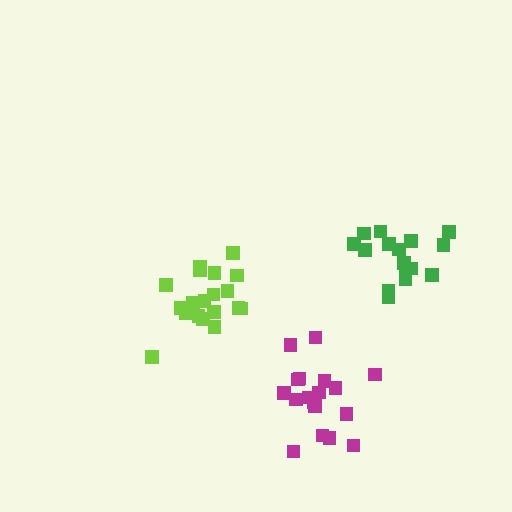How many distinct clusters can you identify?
There are 3 distinct clusters.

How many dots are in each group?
Group 1: 19 dots, Group 2: 18 dots, Group 3: 16 dots (53 total).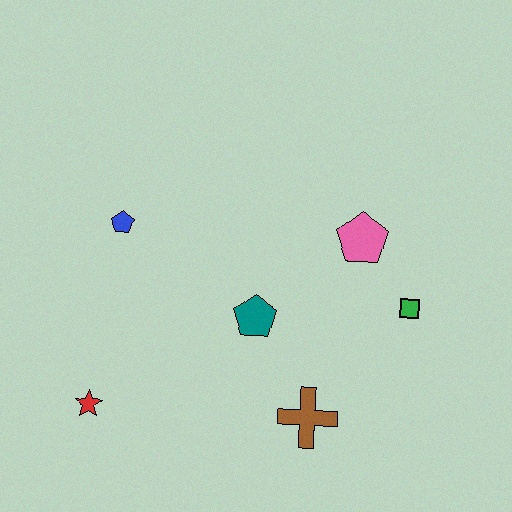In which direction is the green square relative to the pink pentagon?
The green square is below the pink pentagon.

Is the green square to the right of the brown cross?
Yes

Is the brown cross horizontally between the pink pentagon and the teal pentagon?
Yes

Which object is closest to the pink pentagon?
The green square is closest to the pink pentagon.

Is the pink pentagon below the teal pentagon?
No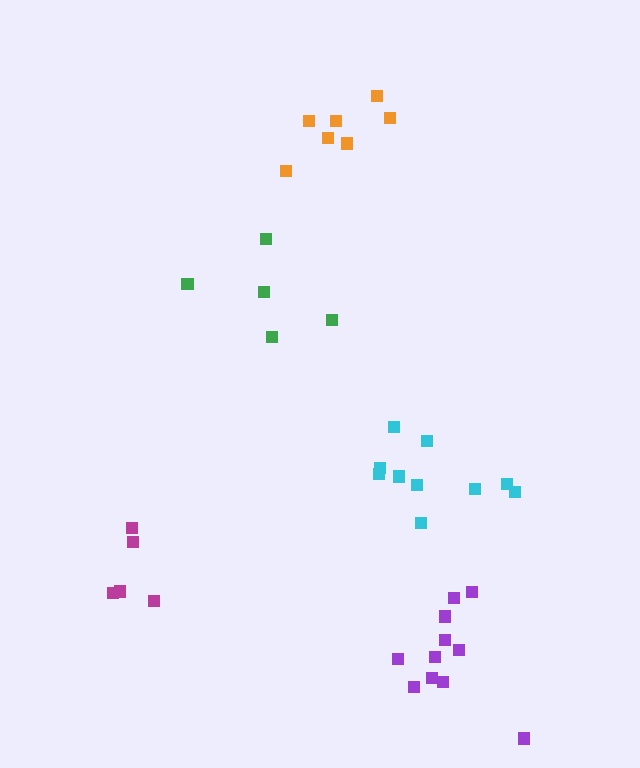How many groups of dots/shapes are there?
There are 5 groups.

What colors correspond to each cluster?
The clusters are colored: cyan, green, magenta, orange, purple.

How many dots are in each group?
Group 1: 10 dots, Group 2: 5 dots, Group 3: 5 dots, Group 4: 7 dots, Group 5: 11 dots (38 total).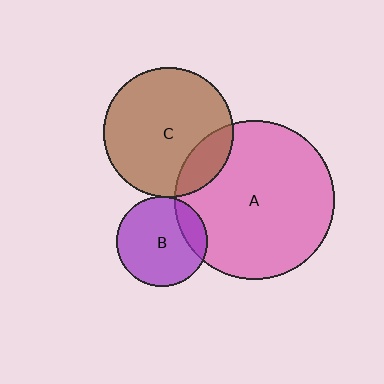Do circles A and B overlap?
Yes.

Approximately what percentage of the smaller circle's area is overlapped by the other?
Approximately 15%.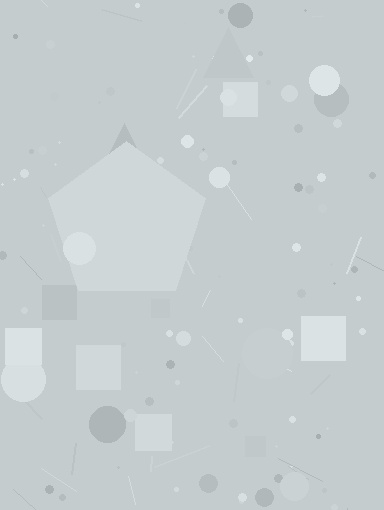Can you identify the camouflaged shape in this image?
The camouflaged shape is a pentagon.